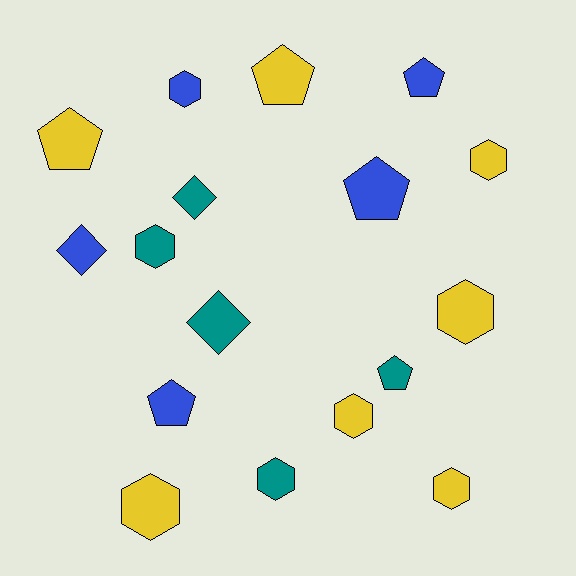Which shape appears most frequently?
Hexagon, with 8 objects.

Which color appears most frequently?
Yellow, with 7 objects.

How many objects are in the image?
There are 17 objects.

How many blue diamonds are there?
There is 1 blue diamond.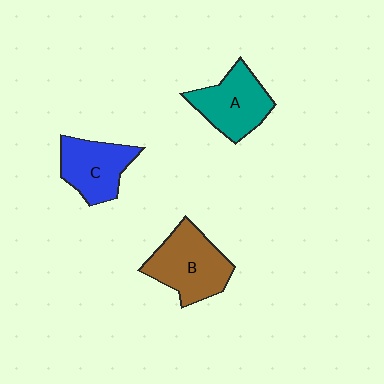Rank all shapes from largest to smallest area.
From largest to smallest: B (brown), A (teal), C (blue).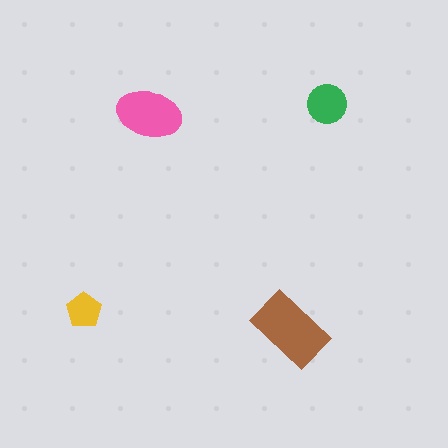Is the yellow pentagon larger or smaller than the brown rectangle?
Smaller.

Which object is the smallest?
The yellow pentagon.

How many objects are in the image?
There are 4 objects in the image.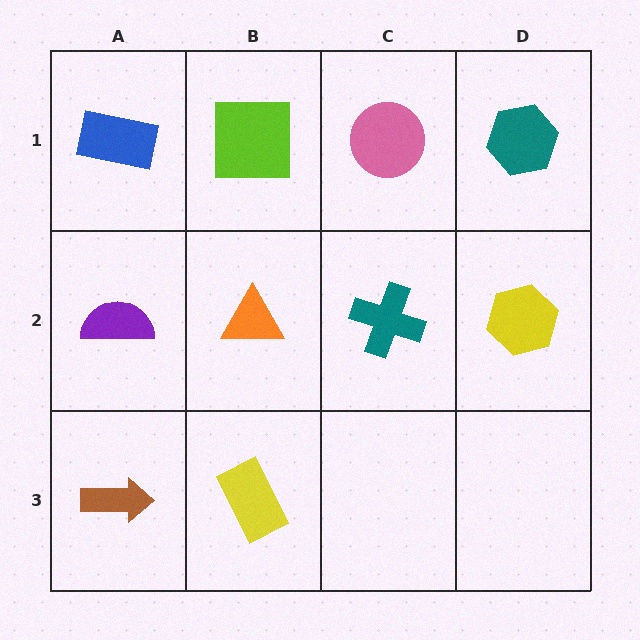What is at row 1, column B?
A lime square.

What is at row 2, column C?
A teal cross.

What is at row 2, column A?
A purple semicircle.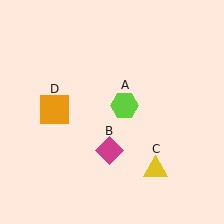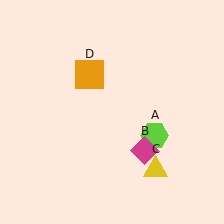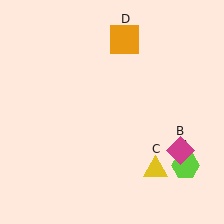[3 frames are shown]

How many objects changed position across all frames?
3 objects changed position: lime hexagon (object A), magenta diamond (object B), orange square (object D).